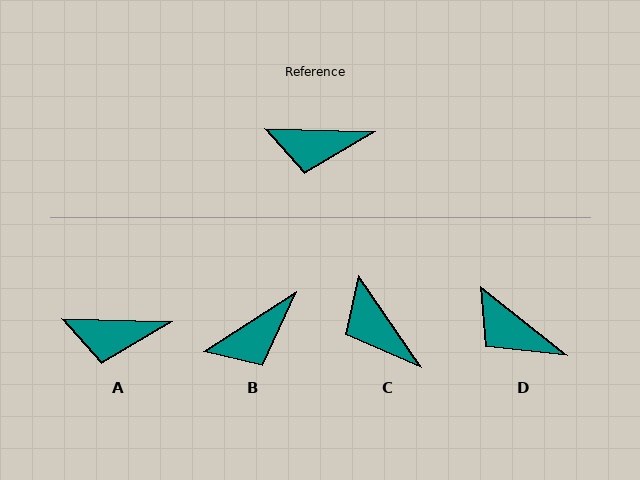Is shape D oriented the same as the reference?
No, it is off by about 37 degrees.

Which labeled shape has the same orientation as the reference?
A.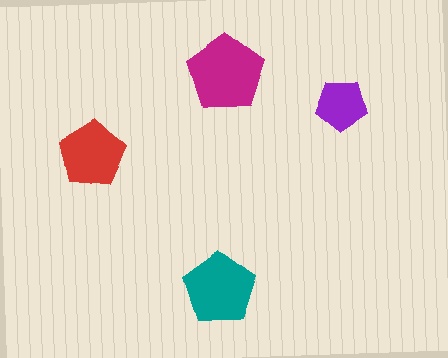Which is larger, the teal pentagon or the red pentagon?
The teal one.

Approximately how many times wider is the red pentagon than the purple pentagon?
About 1.5 times wider.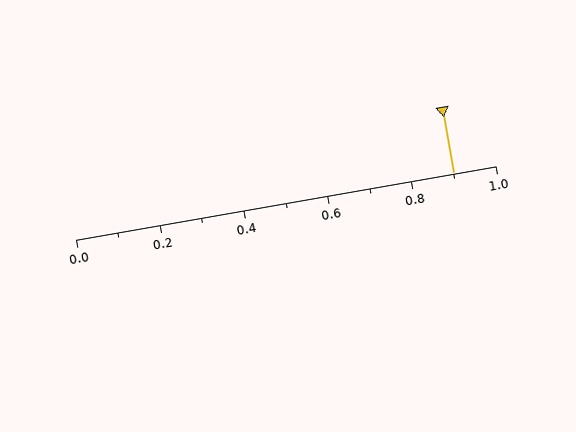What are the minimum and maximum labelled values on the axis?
The axis runs from 0.0 to 1.0.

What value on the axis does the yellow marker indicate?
The marker indicates approximately 0.9.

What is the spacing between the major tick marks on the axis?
The major ticks are spaced 0.2 apart.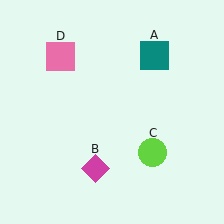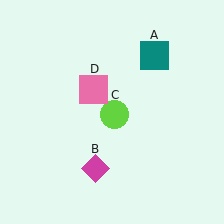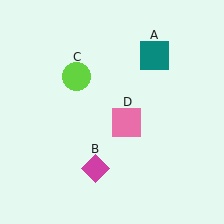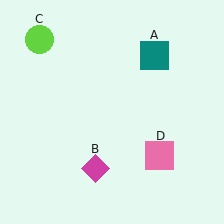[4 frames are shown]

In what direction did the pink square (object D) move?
The pink square (object D) moved down and to the right.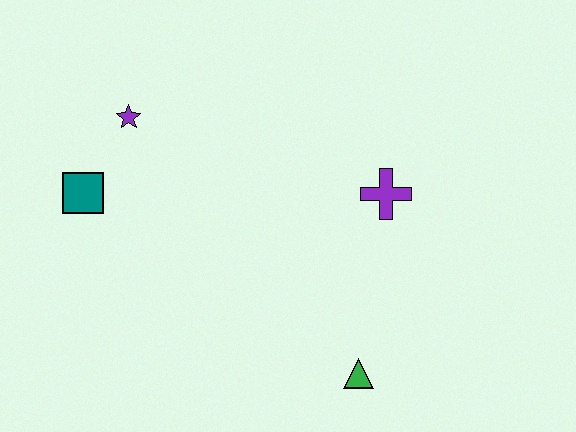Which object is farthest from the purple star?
The green triangle is farthest from the purple star.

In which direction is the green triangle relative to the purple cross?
The green triangle is below the purple cross.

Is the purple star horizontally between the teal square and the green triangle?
Yes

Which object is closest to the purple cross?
The green triangle is closest to the purple cross.